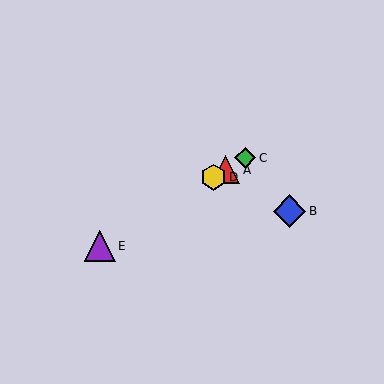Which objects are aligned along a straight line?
Objects A, C, D, E are aligned along a straight line.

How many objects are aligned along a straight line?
4 objects (A, C, D, E) are aligned along a straight line.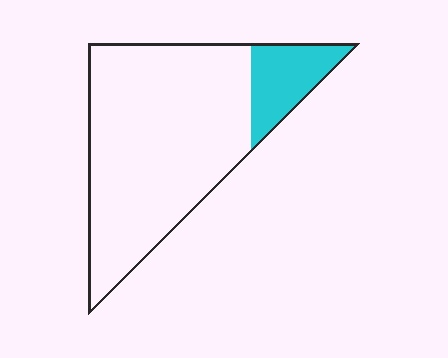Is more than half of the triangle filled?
No.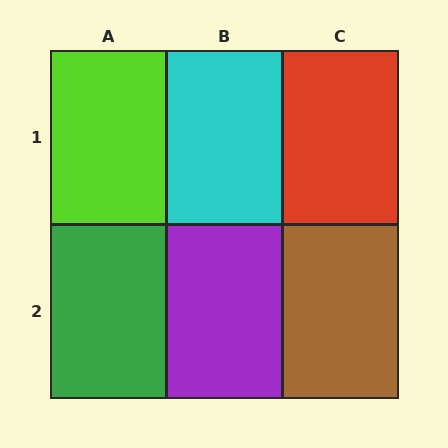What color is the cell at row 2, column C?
Brown.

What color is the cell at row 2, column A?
Green.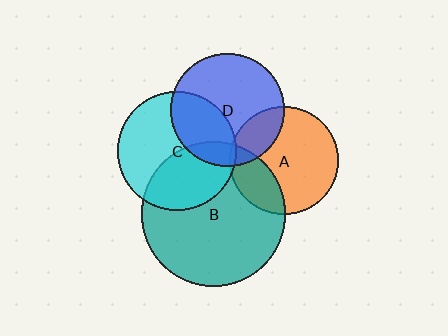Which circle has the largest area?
Circle B (teal).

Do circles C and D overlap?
Yes.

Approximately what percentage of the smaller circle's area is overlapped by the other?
Approximately 35%.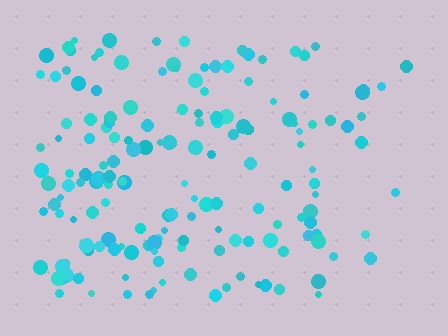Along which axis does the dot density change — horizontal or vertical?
Horizontal.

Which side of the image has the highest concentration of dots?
The left.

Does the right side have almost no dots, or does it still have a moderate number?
Still a moderate number, just noticeably fewer than the left.